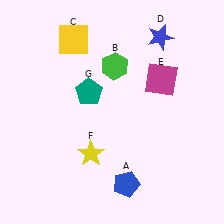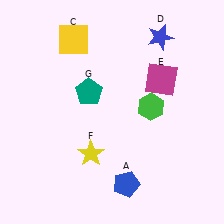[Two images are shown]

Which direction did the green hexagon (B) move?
The green hexagon (B) moved down.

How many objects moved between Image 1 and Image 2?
1 object moved between the two images.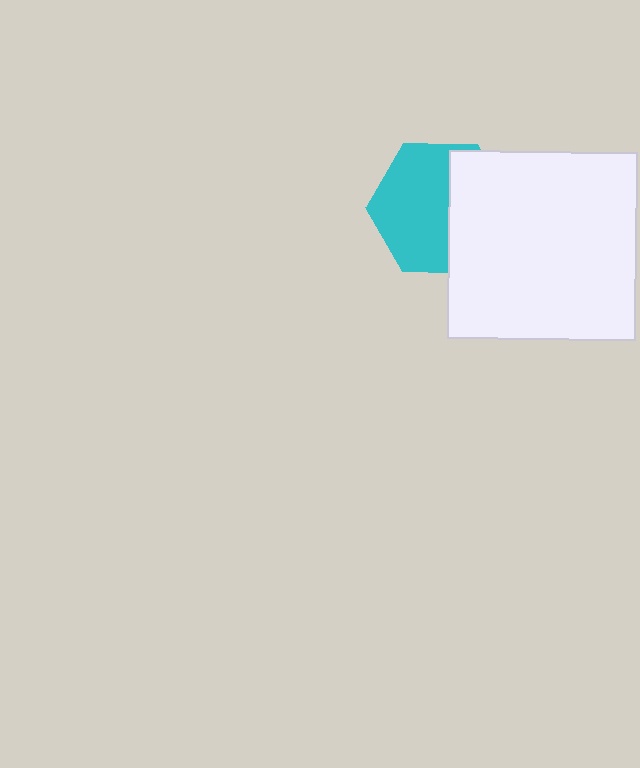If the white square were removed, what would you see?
You would see the complete cyan hexagon.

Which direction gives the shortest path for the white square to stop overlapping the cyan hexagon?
Moving right gives the shortest separation.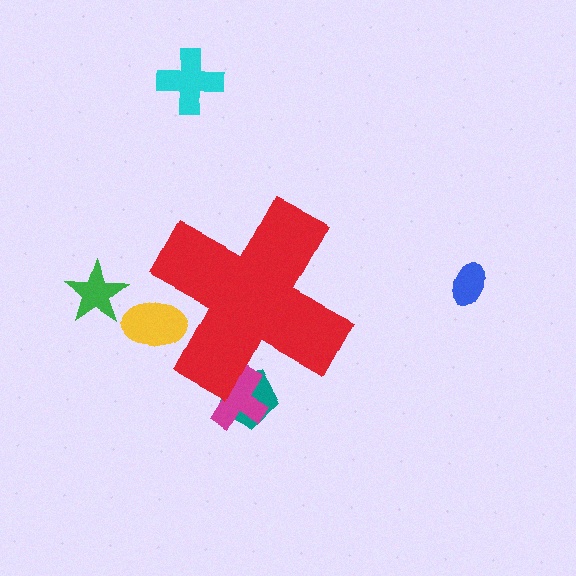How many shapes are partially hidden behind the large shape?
3 shapes are partially hidden.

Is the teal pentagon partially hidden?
Yes, the teal pentagon is partially hidden behind the red cross.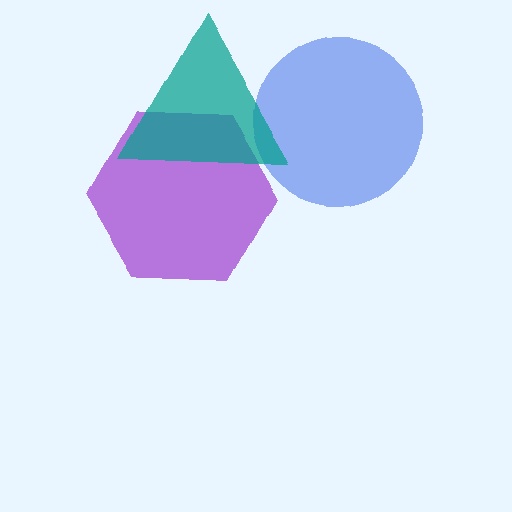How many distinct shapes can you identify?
There are 3 distinct shapes: a blue circle, a purple hexagon, a teal triangle.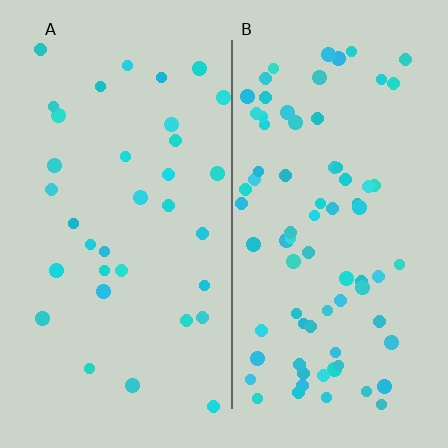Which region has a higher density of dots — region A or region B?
B (the right).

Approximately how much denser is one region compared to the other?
Approximately 2.2× — region B over region A.